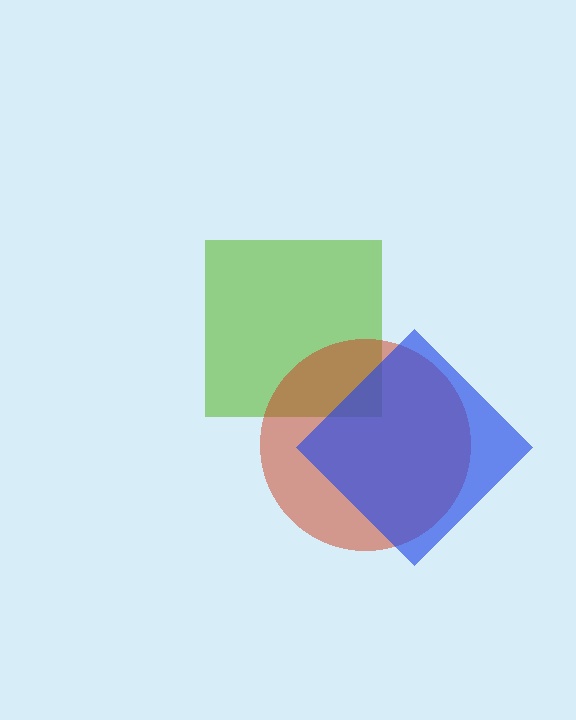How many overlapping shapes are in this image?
There are 3 overlapping shapes in the image.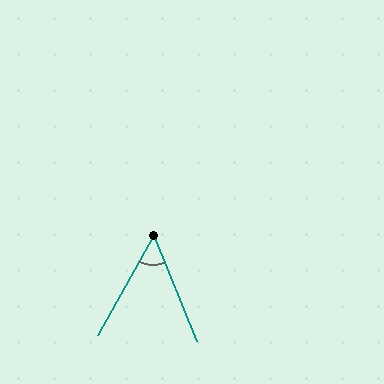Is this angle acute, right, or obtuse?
It is acute.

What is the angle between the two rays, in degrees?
Approximately 52 degrees.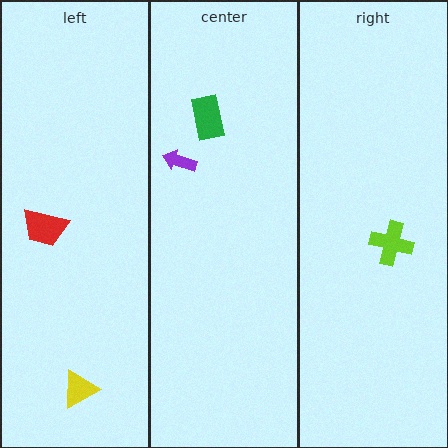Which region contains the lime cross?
The right region.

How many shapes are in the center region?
2.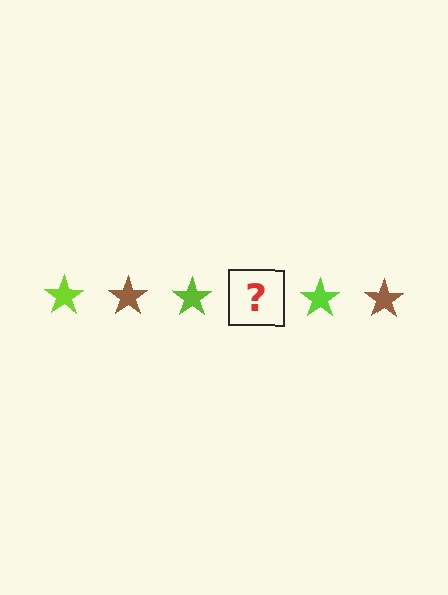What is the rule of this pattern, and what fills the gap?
The rule is that the pattern cycles through lime, brown stars. The gap should be filled with a brown star.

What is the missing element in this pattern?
The missing element is a brown star.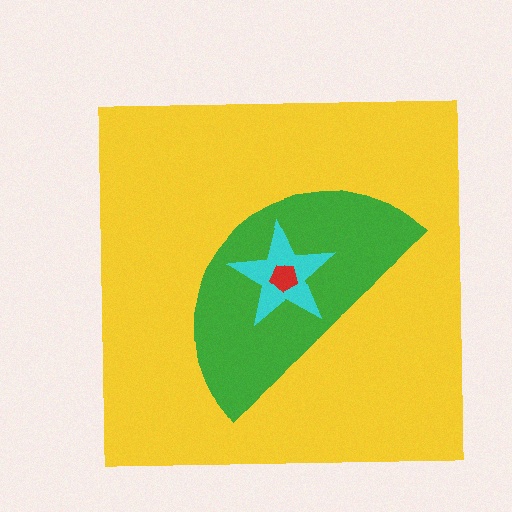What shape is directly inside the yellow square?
The green semicircle.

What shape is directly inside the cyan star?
The red pentagon.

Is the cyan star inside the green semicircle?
Yes.